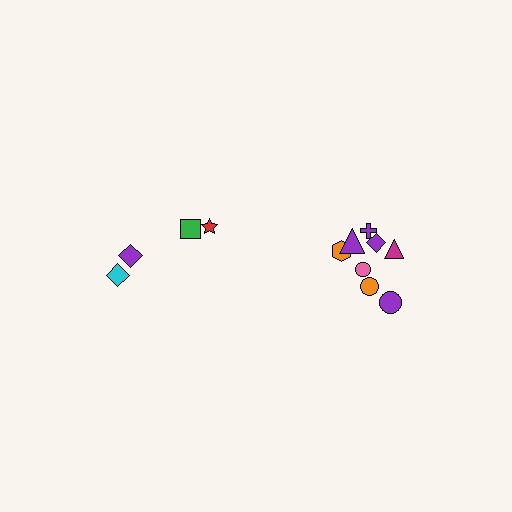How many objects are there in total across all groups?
There are 12 objects.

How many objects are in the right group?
There are 8 objects.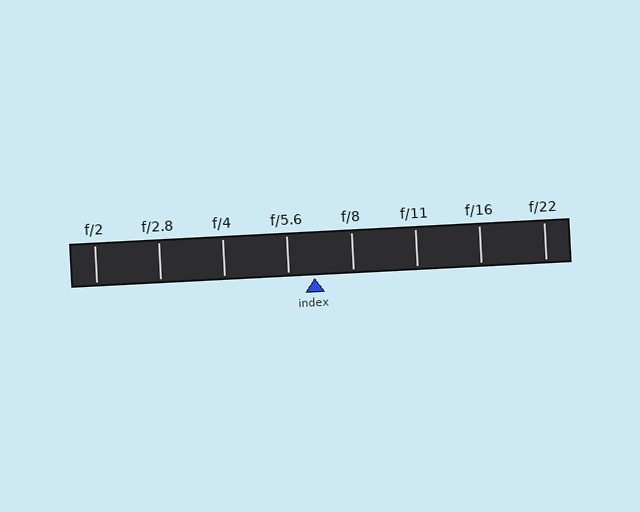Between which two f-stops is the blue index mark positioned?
The index mark is between f/5.6 and f/8.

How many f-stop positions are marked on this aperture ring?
There are 8 f-stop positions marked.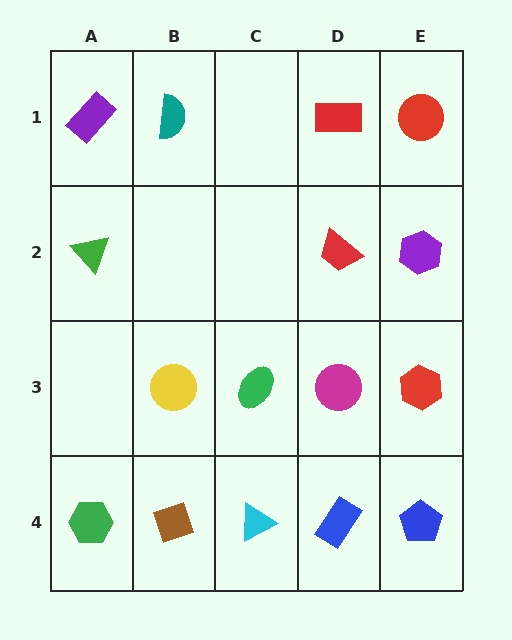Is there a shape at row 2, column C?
No, that cell is empty.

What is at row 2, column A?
A green triangle.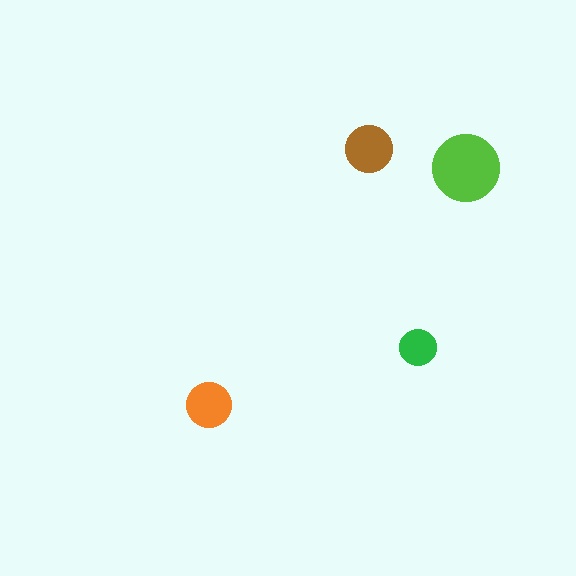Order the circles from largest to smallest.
the lime one, the brown one, the orange one, the green one.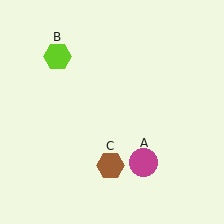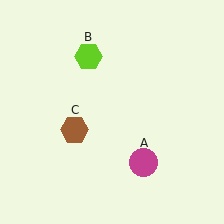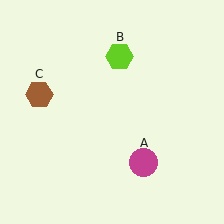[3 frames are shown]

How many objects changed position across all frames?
2 objects changed position: lime hexagon (object B), brown hexagon (object C).